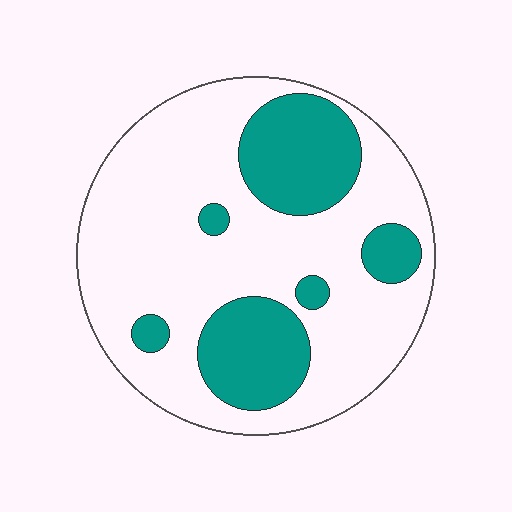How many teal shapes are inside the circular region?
6.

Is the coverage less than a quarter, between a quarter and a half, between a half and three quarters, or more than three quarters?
Between a quarter and a half.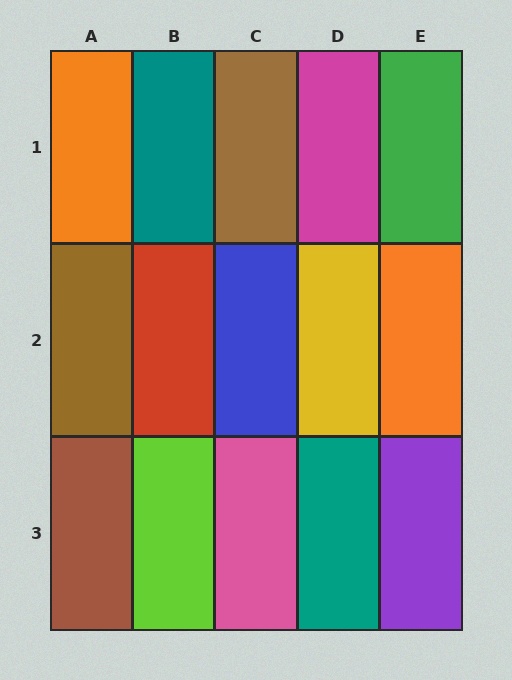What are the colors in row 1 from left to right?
Orange, teal, brown, magenta, green.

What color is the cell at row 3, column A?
Brown.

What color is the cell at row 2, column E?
Orange.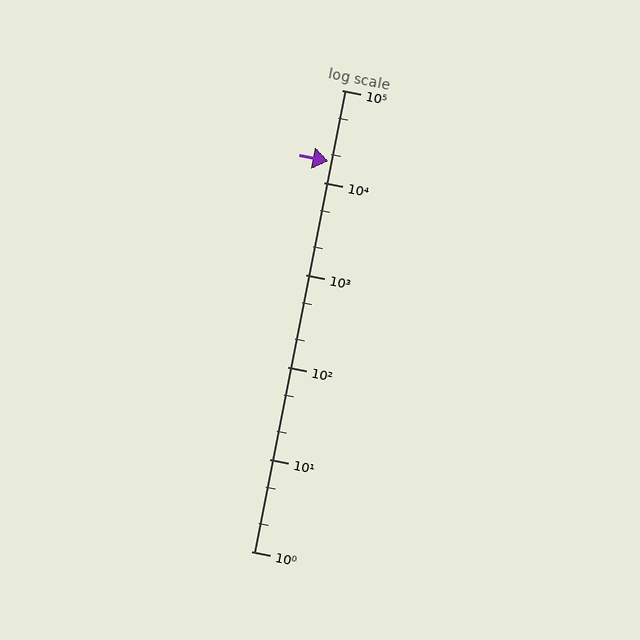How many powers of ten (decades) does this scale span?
The scale spans 5 decades, from 1 to 100000.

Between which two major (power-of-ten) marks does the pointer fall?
The pointer is between 10000 and 100000.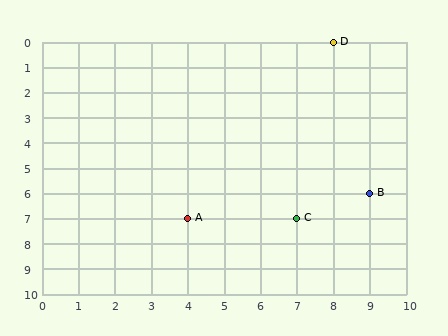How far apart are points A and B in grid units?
Points A and B are 5 columns and 1 row apart (about 5.1 grid units diagonally).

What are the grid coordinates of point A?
Point A is at grid coordinates (4, 7).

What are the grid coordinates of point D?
Point D is at grid coordinates (8, 0).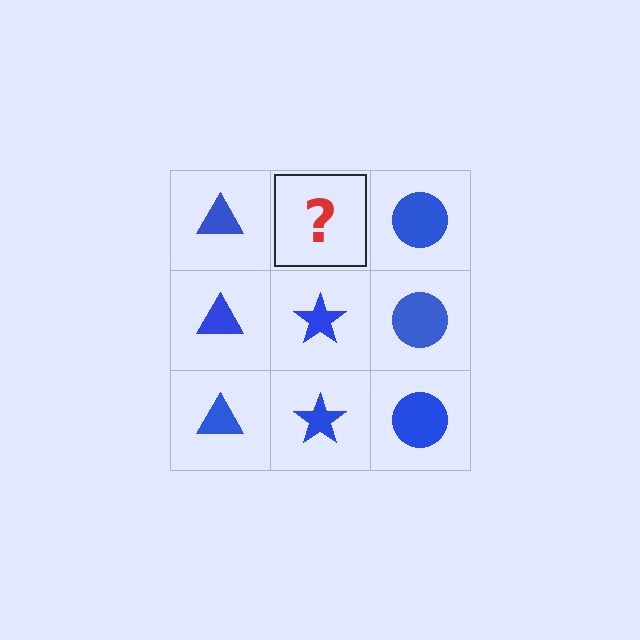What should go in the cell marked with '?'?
The missing cell should contain a blue star.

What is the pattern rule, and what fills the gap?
The rule is that each column has a consistent shape. The gap should be filled with a blue star.